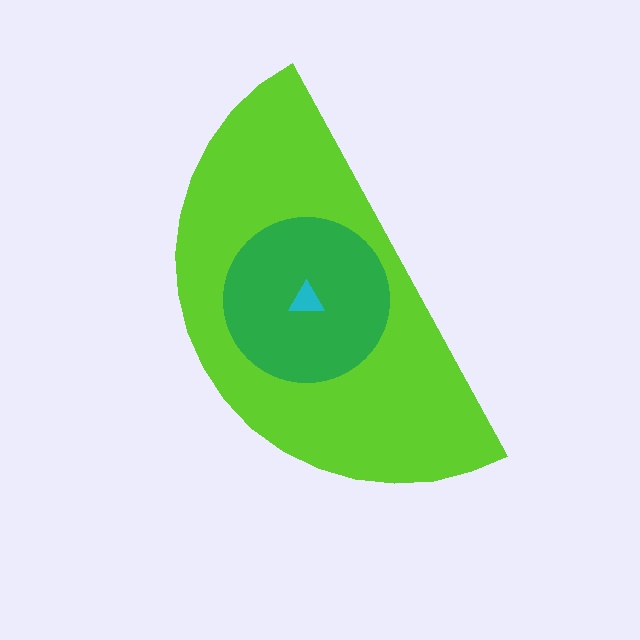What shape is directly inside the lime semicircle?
The green circle.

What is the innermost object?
The cyan triangle.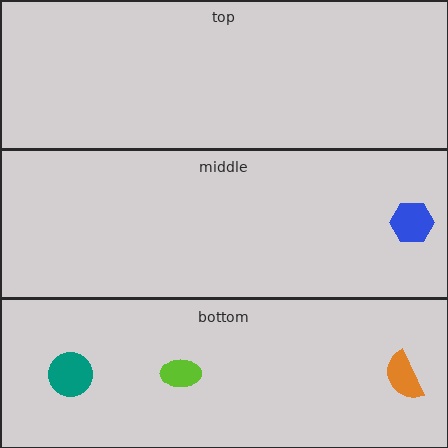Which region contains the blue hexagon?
The middle region.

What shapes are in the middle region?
The blue hexagon.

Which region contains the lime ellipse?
The bottom region.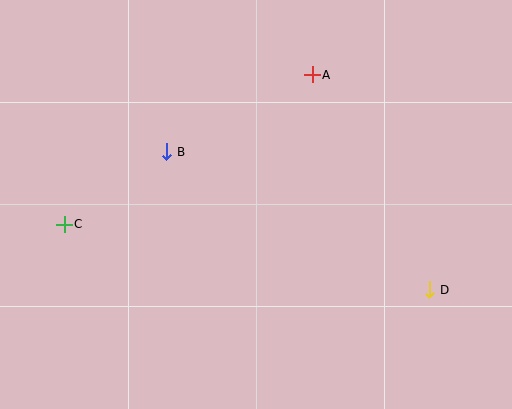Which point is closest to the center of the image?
Point B at (167, 152) is closest to the center.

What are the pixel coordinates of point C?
Point C is at (64, 224).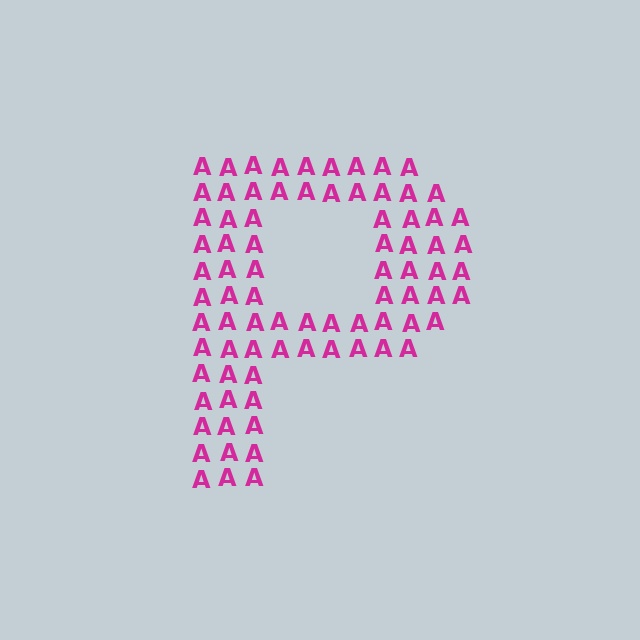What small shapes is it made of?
It is made of small letter A's.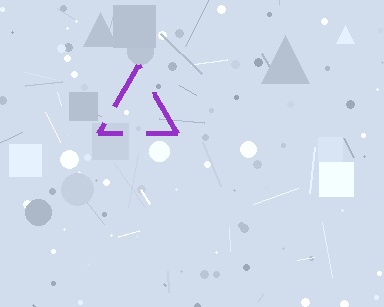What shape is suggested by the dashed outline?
The dashed outline suggests a triangle.